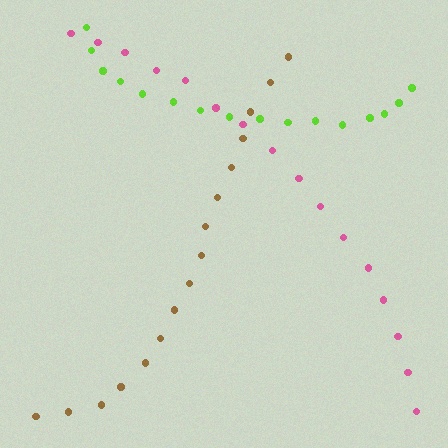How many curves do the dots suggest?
There are 3 distinct paths.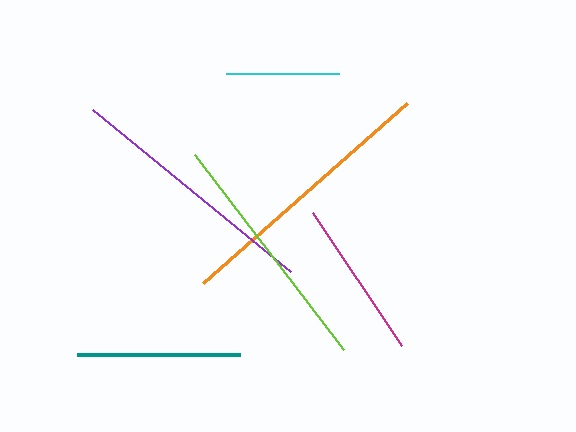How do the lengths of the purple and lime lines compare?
The purple and lime lines are approximately the same length.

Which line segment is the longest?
The orange line is the longest at approximately 272 pixels.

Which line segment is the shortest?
The cyan line is the shortest at approximately 113 pixels.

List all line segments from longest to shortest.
From longest to shortest: orange, purple, lime, teal, magenta, cyan.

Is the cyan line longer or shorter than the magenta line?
The magenta line is longer than the cyan line.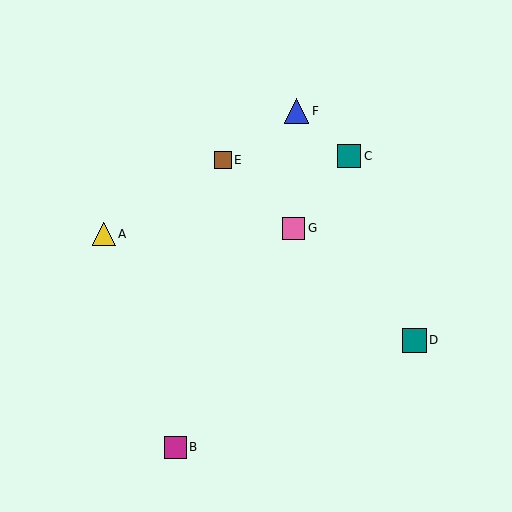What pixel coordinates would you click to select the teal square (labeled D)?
Click at (414, 340) to select the teal square D.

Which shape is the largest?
The blue triangle (labeled F) is the largest.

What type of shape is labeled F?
Shape F is a blue triangle.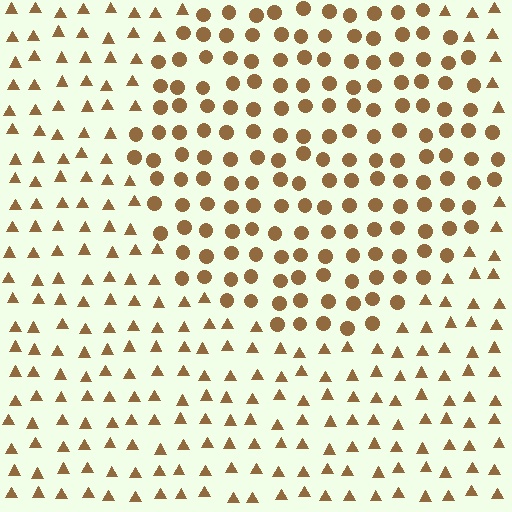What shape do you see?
I see a circle.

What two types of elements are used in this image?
The image uses circles inside the circle region and triangles outside it.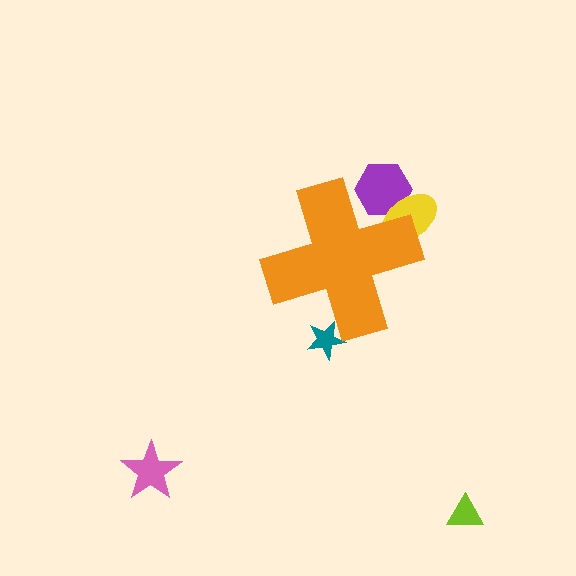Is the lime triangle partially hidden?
No, the lime triangle is fully visible.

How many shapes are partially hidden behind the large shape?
3 shapes are partially hidden.